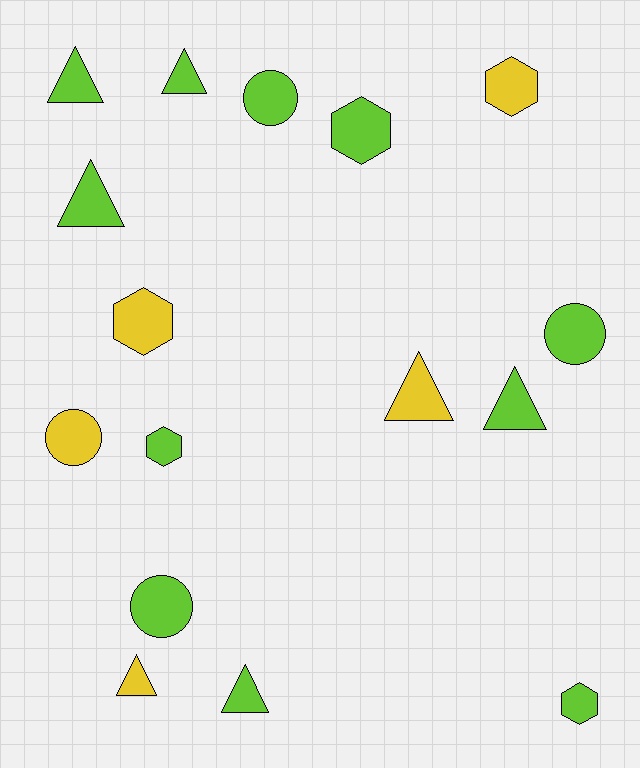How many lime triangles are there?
There are 5 lime triangles.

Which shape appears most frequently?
Triangle, with 7 objects.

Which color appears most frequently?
Lime, with 11 objects.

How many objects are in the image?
There are 16 objects.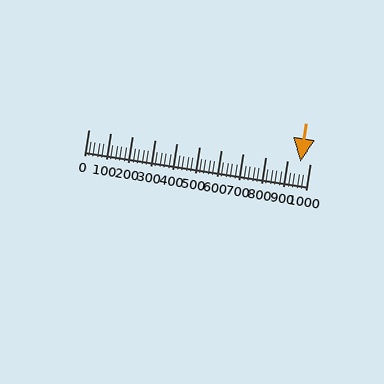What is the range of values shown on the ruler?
The ruler shows values from 0 to 1000.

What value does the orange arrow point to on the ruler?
The orange arrow points to approximately 959.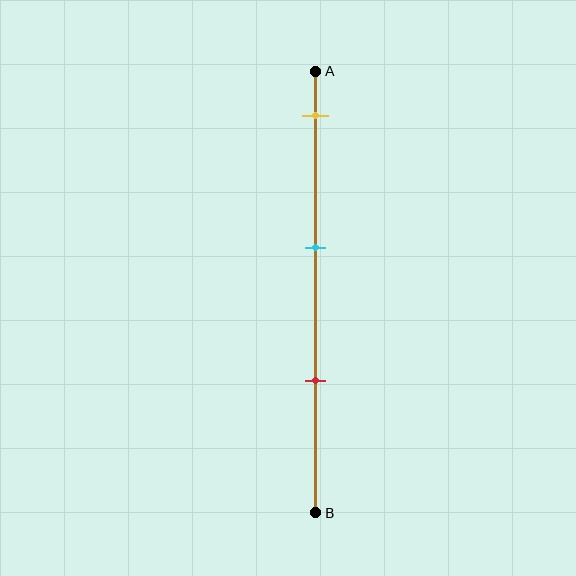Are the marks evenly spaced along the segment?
Yes, the marks are approximately evenly spaced.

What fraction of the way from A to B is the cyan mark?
The cyan mark is approximately 40% (0.4) of the way from A to B.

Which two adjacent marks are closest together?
The cyan and red marks are the closest adjacent pair.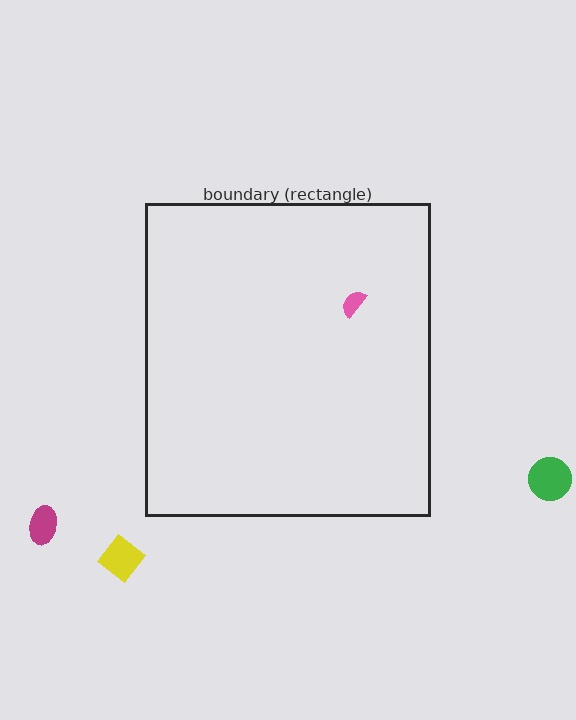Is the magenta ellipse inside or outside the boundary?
Outside.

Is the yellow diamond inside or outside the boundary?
Outside.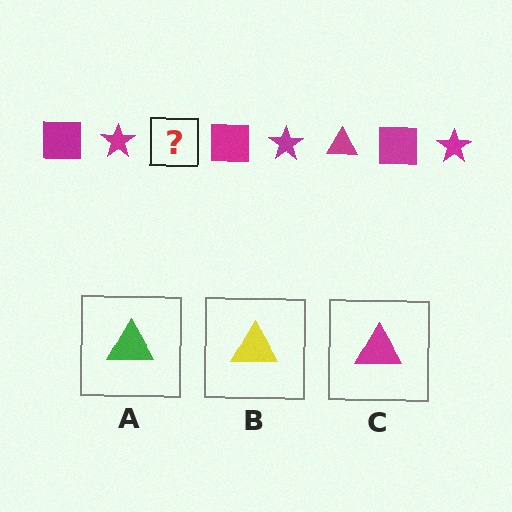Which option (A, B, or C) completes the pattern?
C.